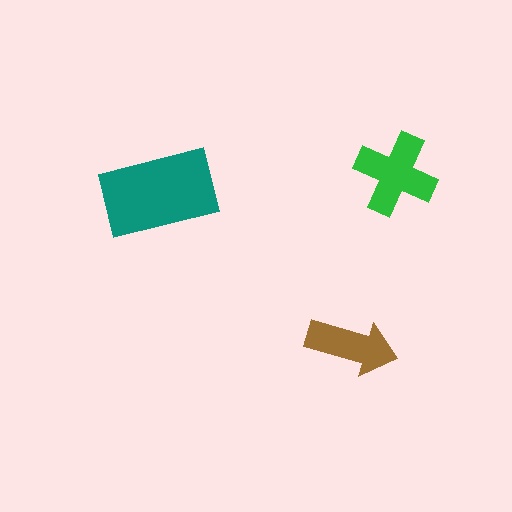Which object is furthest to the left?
The teal rectangle is leftmost.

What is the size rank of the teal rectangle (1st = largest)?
1st.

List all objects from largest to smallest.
The teal rectangle, the green cross, the brown arrow.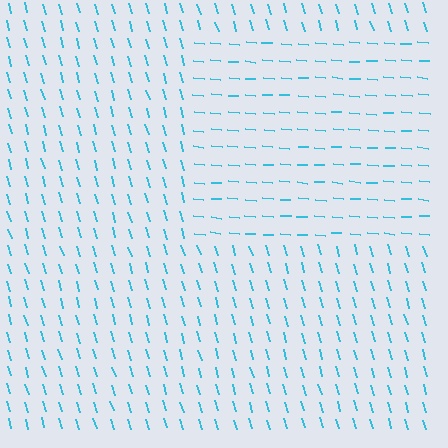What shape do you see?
I see a rectangle.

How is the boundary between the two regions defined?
The boundary is defined purely by a change in line orientation (approximately 69 degrees difference). All lines are the same color and thickness.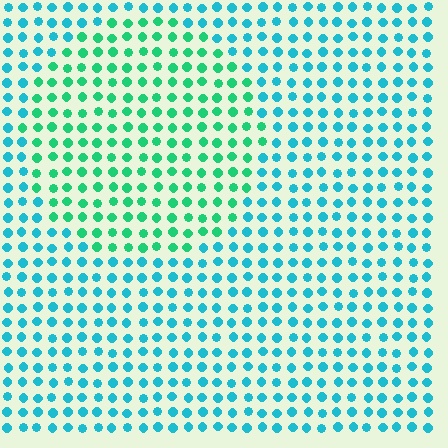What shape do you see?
I see a circle.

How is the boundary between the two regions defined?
The boundary is defined purely by a slight shift in hue (about 37 degrees). Spacing, size, and orientation are identical on both sides.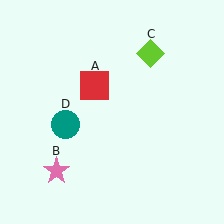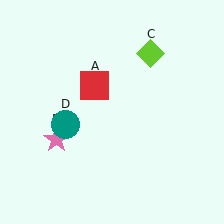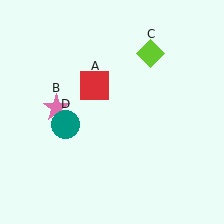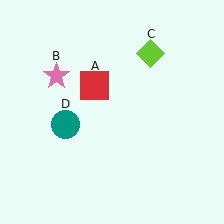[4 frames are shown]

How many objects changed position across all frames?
1 object changed position: pink star (object B).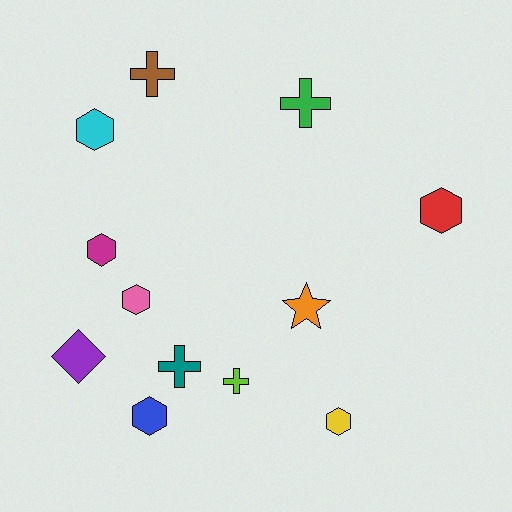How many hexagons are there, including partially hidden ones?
There are 6 hexagons.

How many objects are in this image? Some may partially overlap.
There are 12 objects.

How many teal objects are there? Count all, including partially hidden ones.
There is 1 teal object.